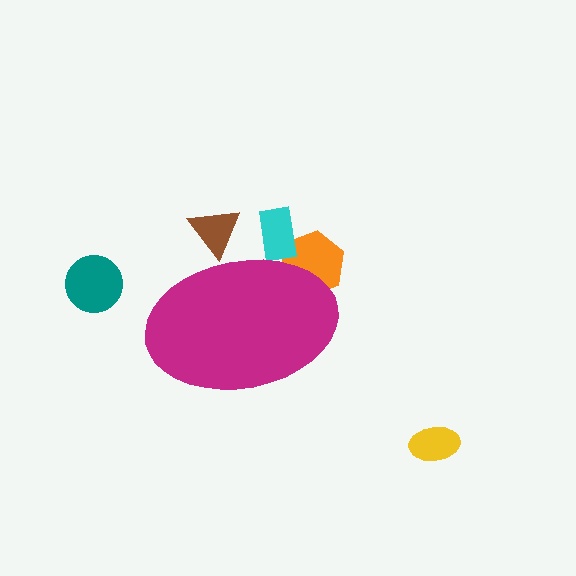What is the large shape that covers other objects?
A magenta ellipse.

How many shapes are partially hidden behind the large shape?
3 shapes are partially hidden.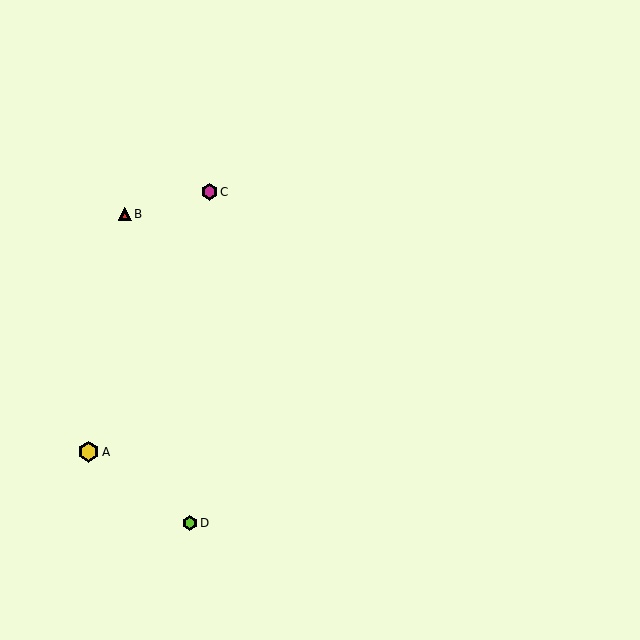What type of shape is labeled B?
Shape B is a red triangle.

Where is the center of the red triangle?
The center of the red triangle is at (125, 214).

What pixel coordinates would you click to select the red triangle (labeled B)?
Click at (125, 214) to select the red triangle B.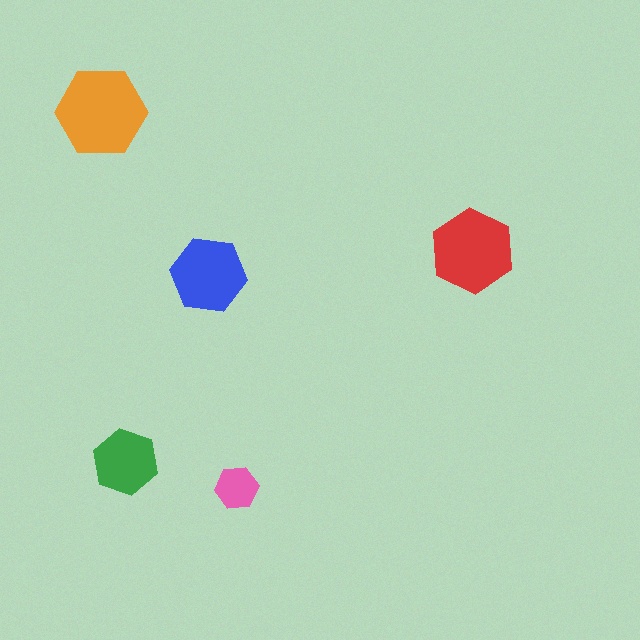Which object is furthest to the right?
The red hexagon is rightmost.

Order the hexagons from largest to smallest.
the orange one, the red one, the blue one, the green one, the pink one.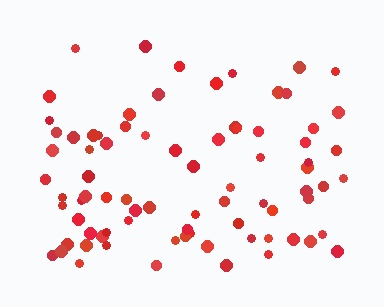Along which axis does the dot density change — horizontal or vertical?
Vertical.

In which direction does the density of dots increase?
From top to bottom, with the bottom side densest.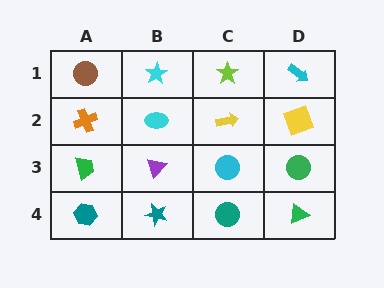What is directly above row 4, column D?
A green circle.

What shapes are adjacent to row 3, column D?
A yellow square (row 2, column D), a green triangle (row 4, column D), a cyan circle (row 3, column C).